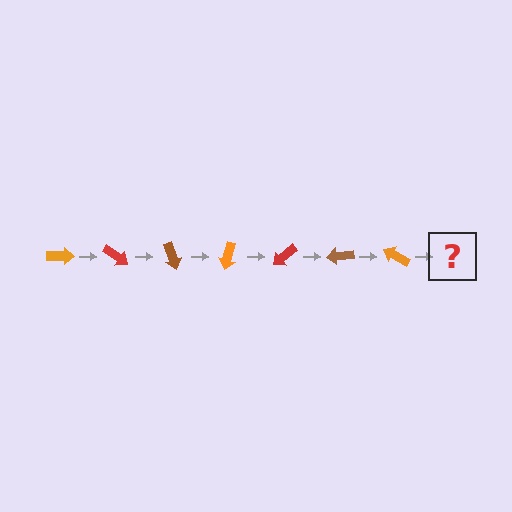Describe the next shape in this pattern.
It should be a red arrow, rotated 245 degrees from the start.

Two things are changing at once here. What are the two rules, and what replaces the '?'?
The two rules are that it rotates 35 degrees each step and the color cycles through orange, red, and brown. The '?' should be a red arrow, rotated 245 degrees from the start.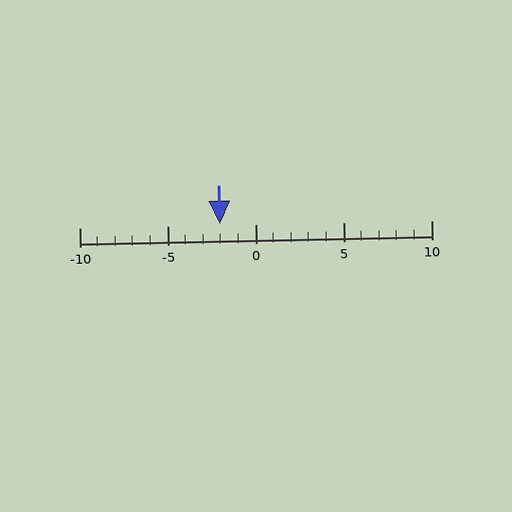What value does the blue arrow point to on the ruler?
The blue arrow points to approximately -2.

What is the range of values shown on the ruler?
The ruler shows values from -10 to 10.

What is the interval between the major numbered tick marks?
The major tick marks are spaced 5 units apart.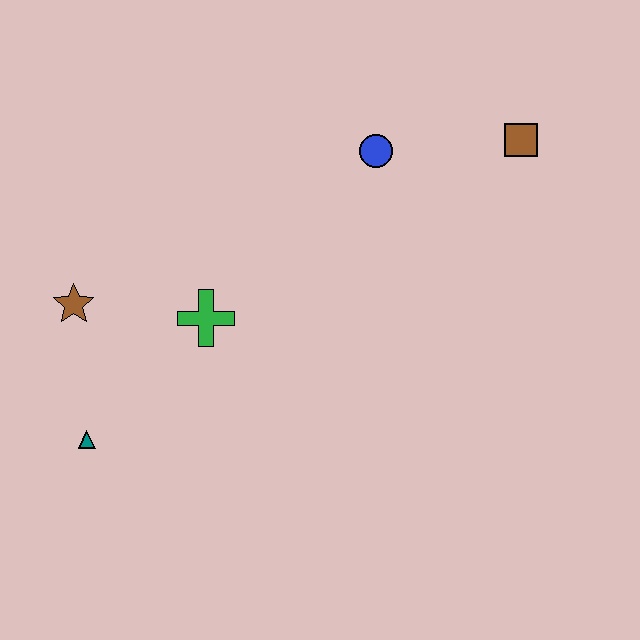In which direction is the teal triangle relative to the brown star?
The teal triangle is below the brown star.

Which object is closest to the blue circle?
The brown square is closest to the blue circle.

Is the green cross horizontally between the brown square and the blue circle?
No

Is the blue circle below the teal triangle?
No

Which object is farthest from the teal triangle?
The brown square is farthest from the teal triangle.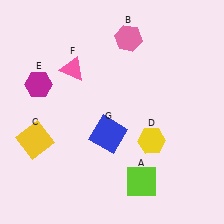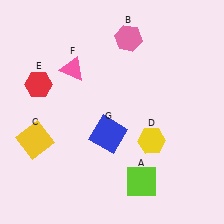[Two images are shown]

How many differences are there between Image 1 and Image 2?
There is 1 difference between the two images.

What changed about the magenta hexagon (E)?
In Image 1, E is magenta. In Image 2, it changed to red.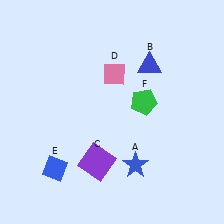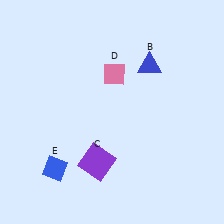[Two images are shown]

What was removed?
The blue star (A), the green pentagon (F) were removed in Image 2.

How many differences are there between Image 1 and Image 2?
There are 2 differences between the two images.